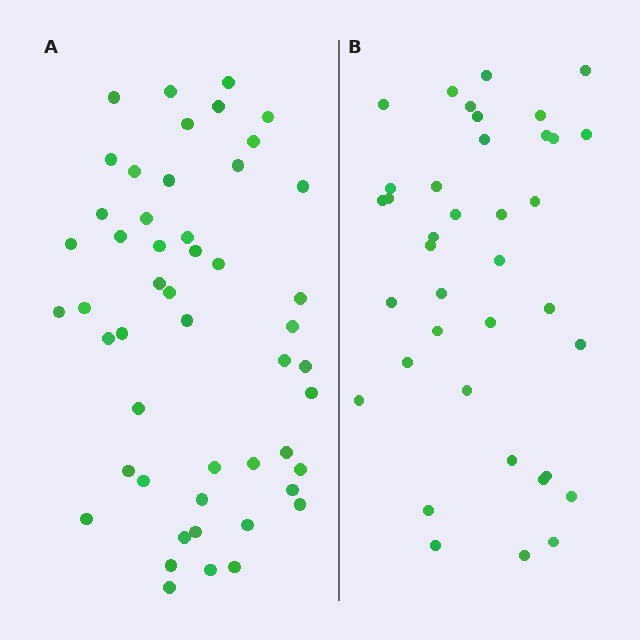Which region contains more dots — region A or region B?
Region A (the left region) has more dots.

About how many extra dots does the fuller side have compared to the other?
Region A has roughly 12 or so more dots than region B.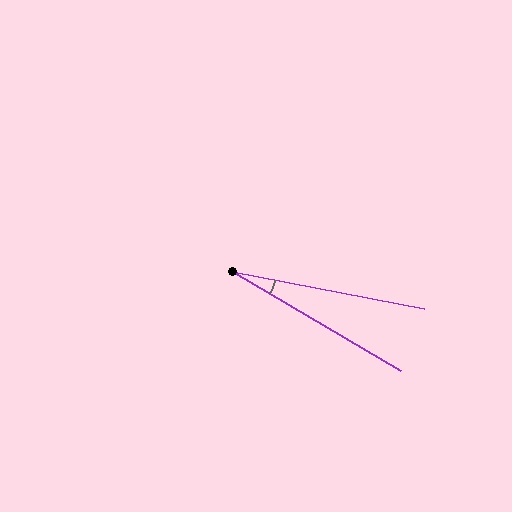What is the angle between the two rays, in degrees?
Approximately 20 degrees.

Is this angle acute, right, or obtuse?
It is acute.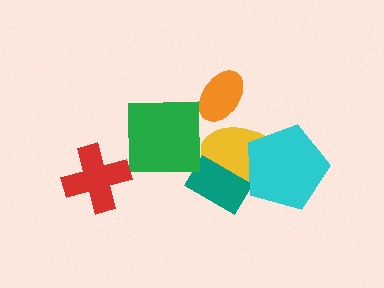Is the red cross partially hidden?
No, no other shape covers it.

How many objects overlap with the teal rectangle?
1 object overlaps with the teal rectangle.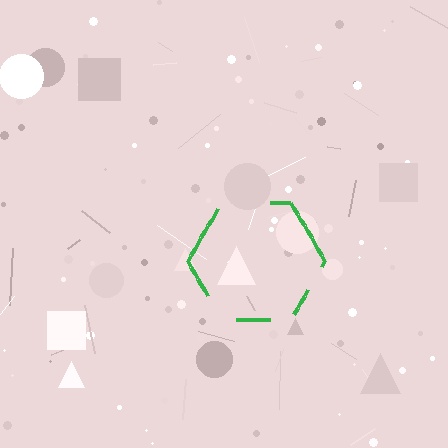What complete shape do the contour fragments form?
The contour fragments form a hexagon.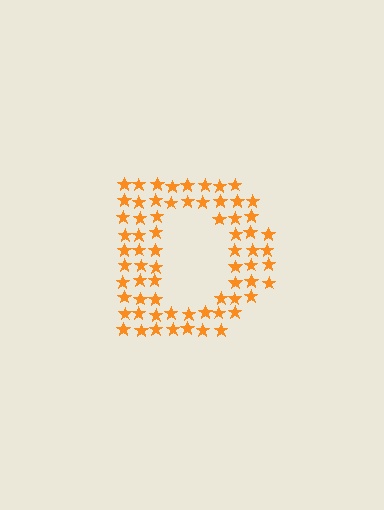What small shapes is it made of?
It is made of small stars.